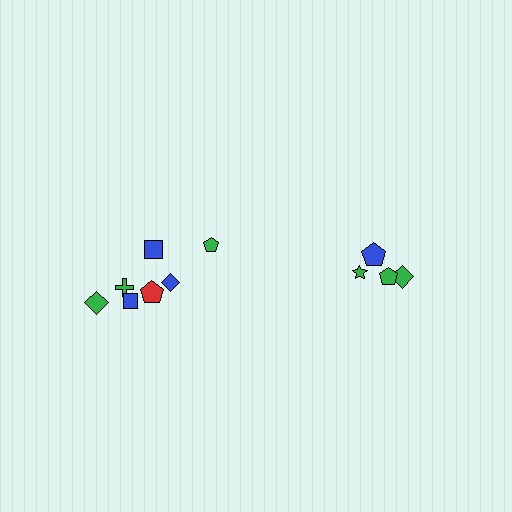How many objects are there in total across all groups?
There are 11 objects.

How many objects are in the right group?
There are 4 objects.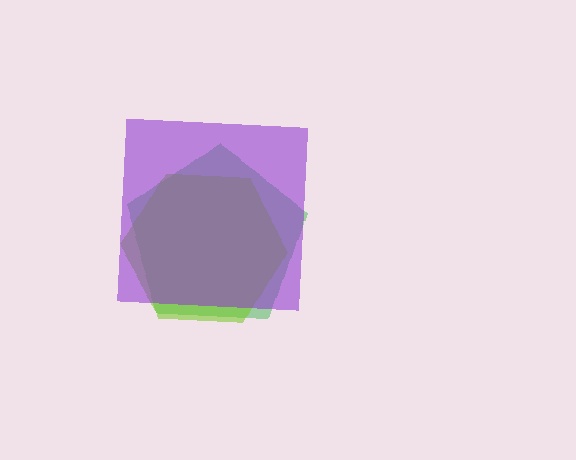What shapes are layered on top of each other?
The layered shapes are: a green pentagon, a lime hexagon, a purple square.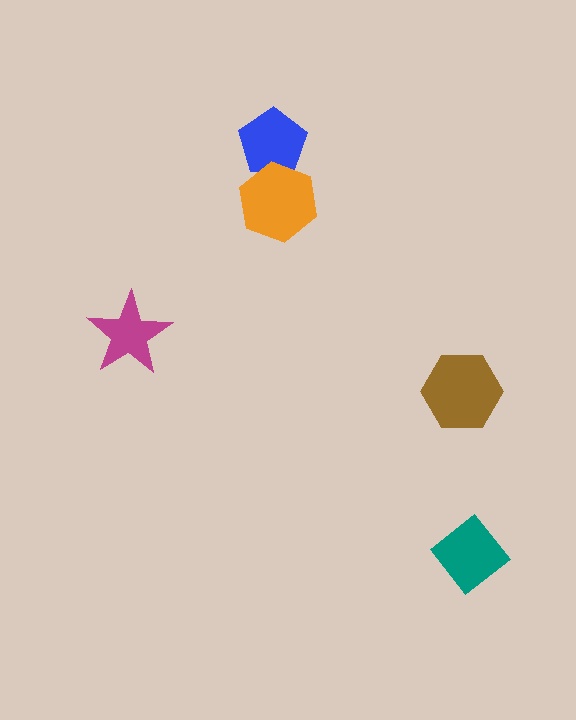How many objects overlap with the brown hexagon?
0 objects overlap with the brown hexagon.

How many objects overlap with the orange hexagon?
1 object overlaps with the orange hexagon.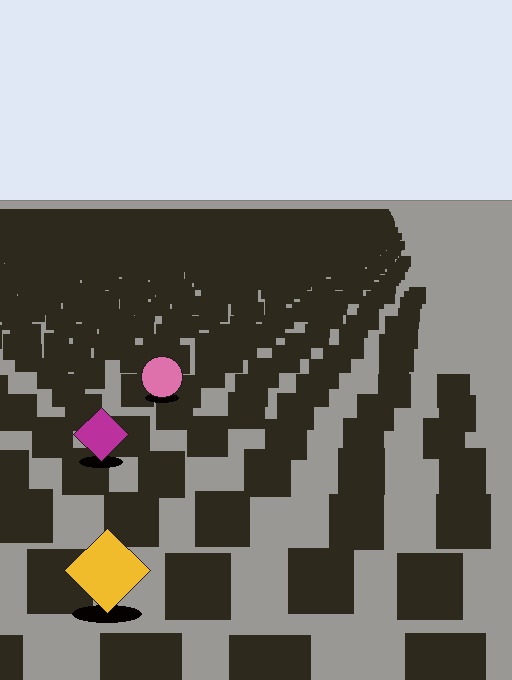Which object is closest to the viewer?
The yellow diamond is closest. The texture marks near it are larger and more spread out.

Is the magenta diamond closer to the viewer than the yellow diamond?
No. The yellow diamond is closer — you can tell from the texture gradient: the ground texture is coarser near it.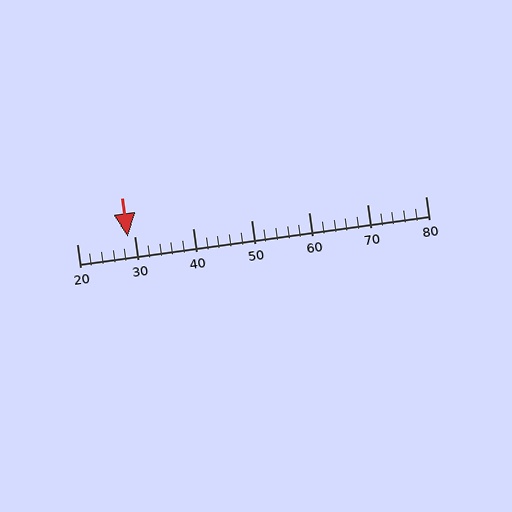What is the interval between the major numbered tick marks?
The major tick marks are spaced 10 units apart.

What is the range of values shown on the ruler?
The ruler shows values from 20 to 80.